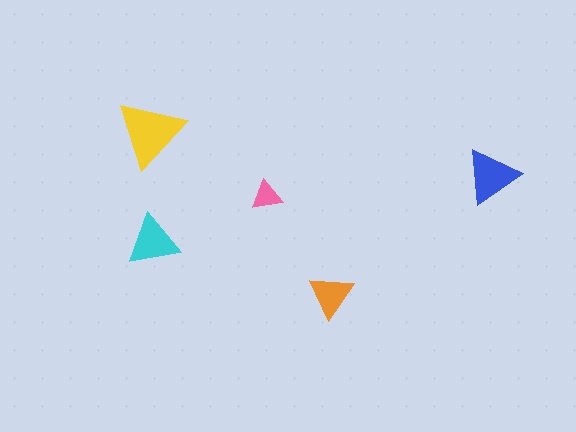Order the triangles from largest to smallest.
the yellow one, the blue one, the cyan one, the orange one, the pink one.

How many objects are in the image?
There are 5 objects in the image.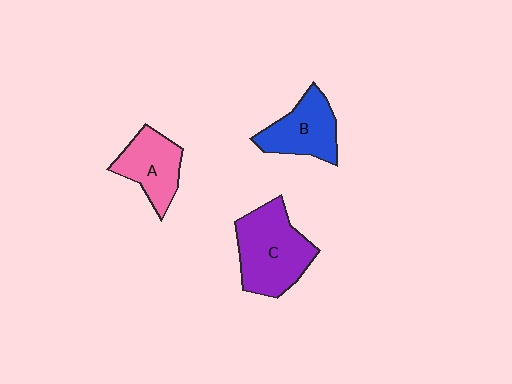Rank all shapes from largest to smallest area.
From largest to smallest: C (purple), B (blue), A (pink).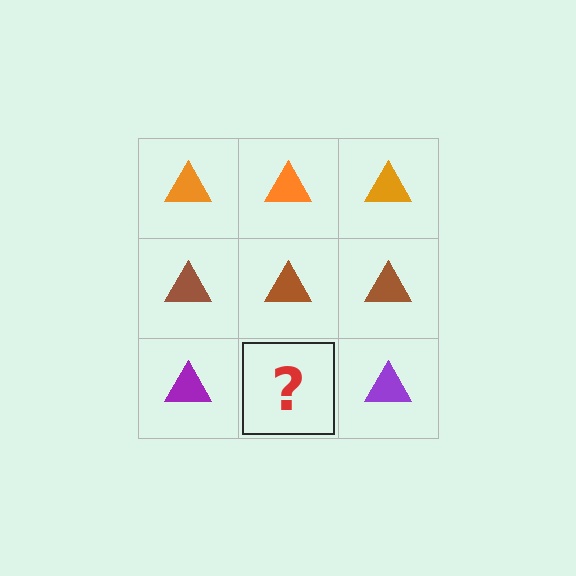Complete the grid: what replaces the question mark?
The question mark should be replaced with a purple triangle.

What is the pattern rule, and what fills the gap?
The rule is that each row has a consistent color. The gap should be filled with a purple triangle.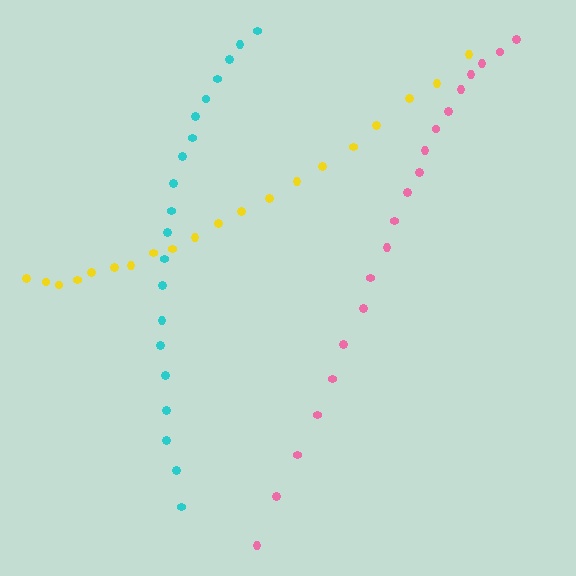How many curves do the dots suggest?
There are 3 distinct paths.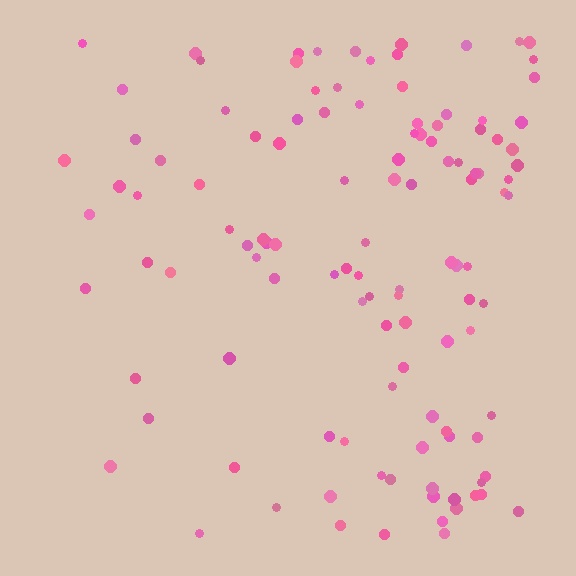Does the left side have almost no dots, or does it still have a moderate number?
Still a moderate number, just noticeably fewer than the right.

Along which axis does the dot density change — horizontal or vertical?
Horizontal.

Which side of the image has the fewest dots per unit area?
The left.